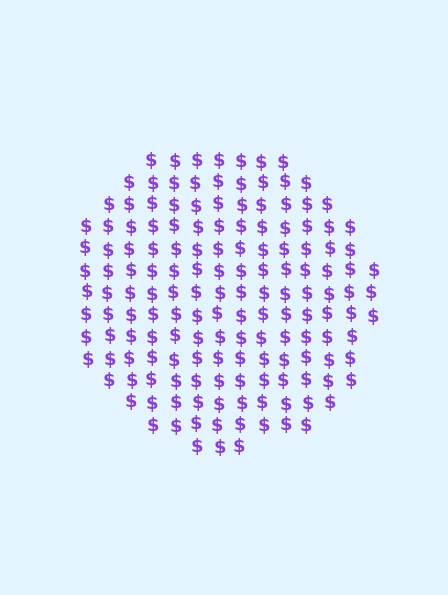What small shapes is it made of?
It is made of small dollar signs.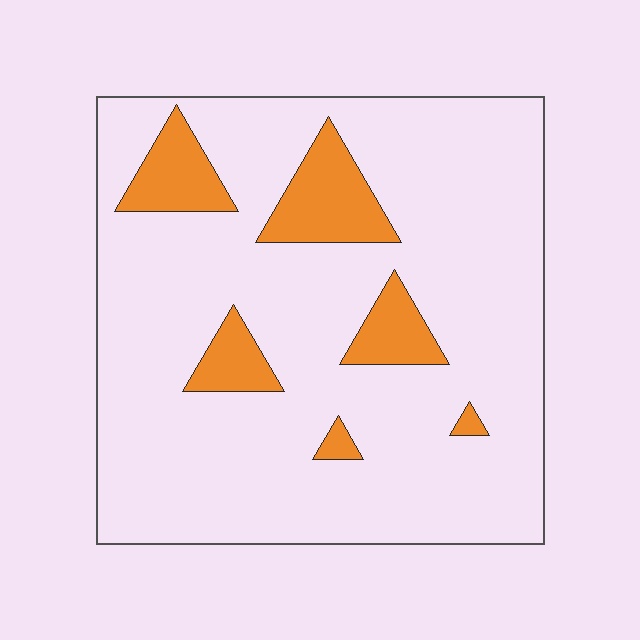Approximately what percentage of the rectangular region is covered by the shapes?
Approximately 15%.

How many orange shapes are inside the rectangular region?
6.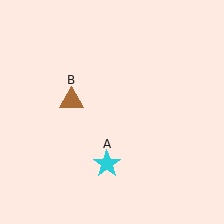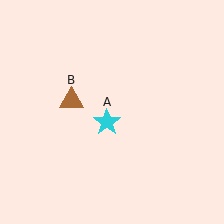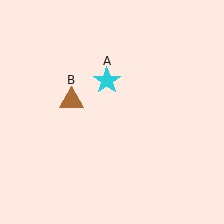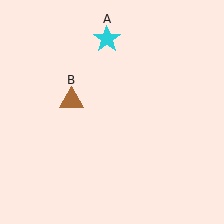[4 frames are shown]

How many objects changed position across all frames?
1 object changed position: cyan star (object A).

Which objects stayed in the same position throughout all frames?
Brown triangle (object B) remained stationary.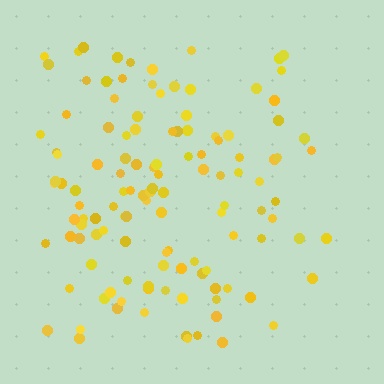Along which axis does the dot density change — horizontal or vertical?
Horizontal.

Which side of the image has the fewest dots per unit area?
The right.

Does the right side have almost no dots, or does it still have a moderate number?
Still a moderate number, just noticeably fewer than the left.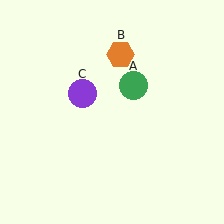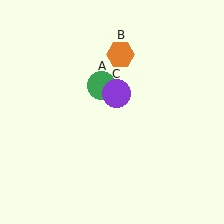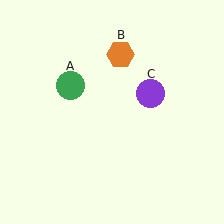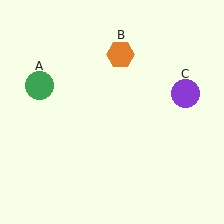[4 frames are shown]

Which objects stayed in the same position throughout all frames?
Orange hexagon (object B) remained stationary.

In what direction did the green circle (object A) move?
The green circle (object A) moved left.